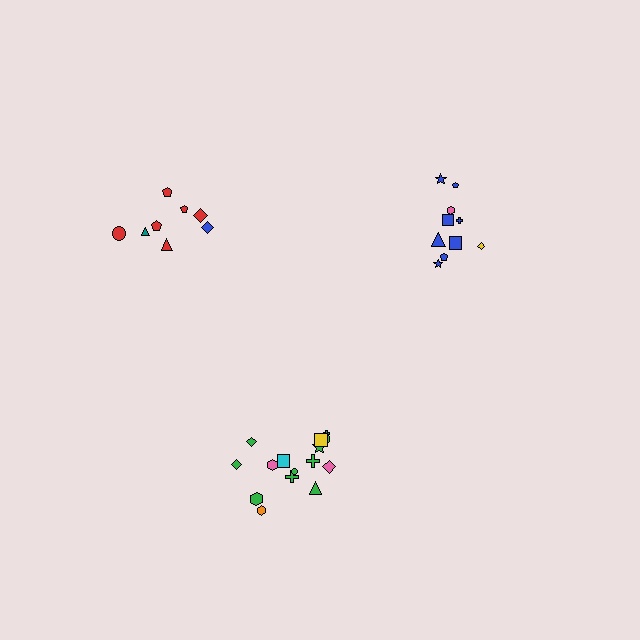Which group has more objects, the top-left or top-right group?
The top-right group.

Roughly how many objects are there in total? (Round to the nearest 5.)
Roughly 35 objects in total.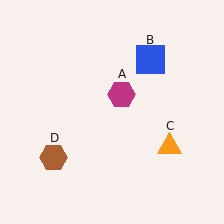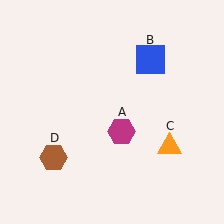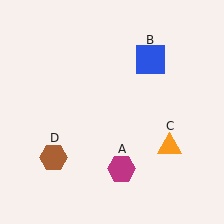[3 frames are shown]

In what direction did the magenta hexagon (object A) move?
The magenta hexagon (object A) moved down.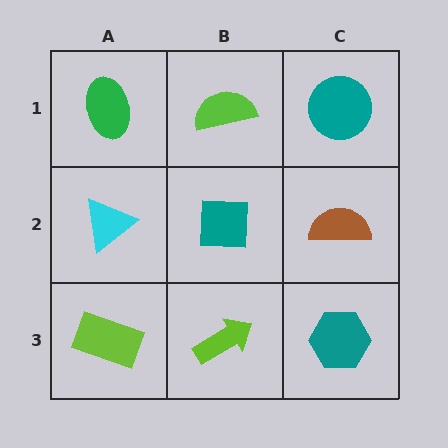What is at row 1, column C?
A teal circle.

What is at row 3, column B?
A lime arrow.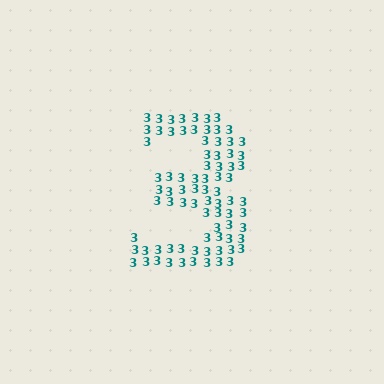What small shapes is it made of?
It is made of small digit 3's.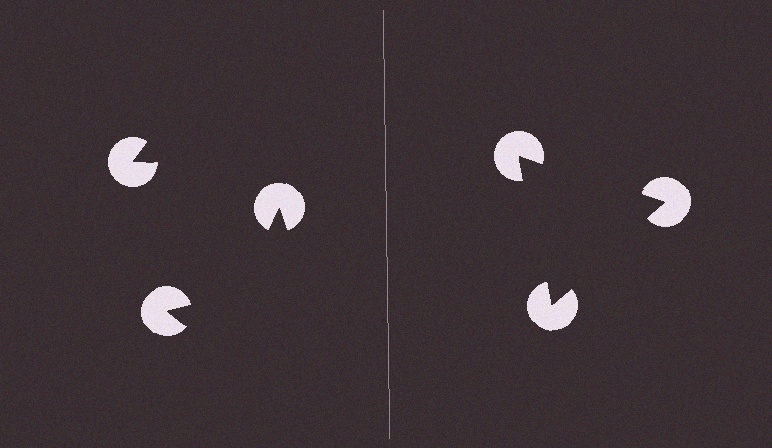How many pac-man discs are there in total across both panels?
6 — 3 on each side.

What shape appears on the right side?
An illusory triangle.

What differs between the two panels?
The pac-man discs are positioned identically on both sides; only the wedge orientations differ. On the right they align to a triangle; on the left they are misaligned.